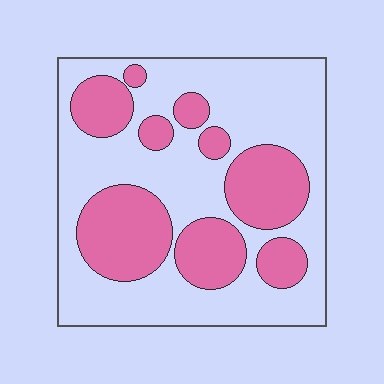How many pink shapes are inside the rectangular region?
9.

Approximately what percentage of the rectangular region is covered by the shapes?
Approximately 35%.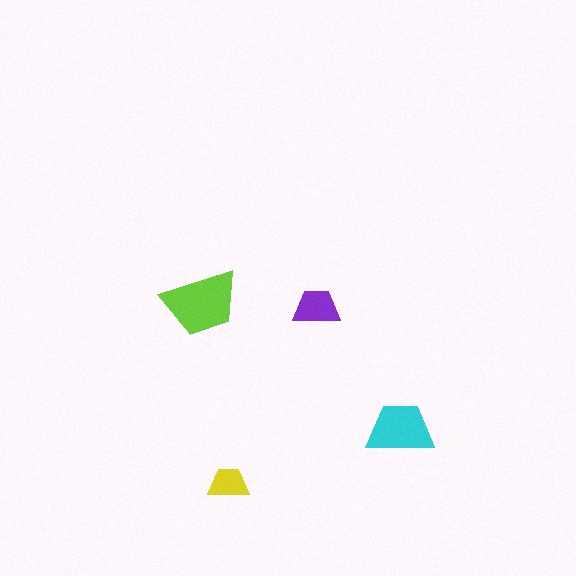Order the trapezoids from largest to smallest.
the lime one, the cyan one, the purple one, the yellow one.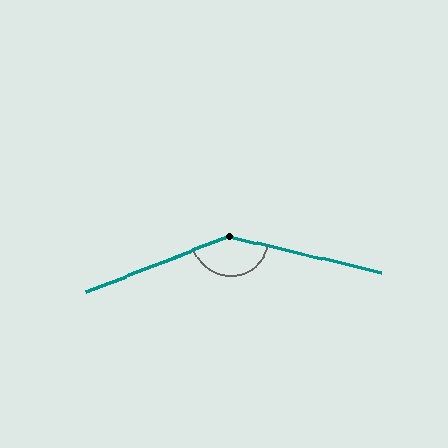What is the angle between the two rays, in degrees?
Approximately 146 degrees.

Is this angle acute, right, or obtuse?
It is obtuse.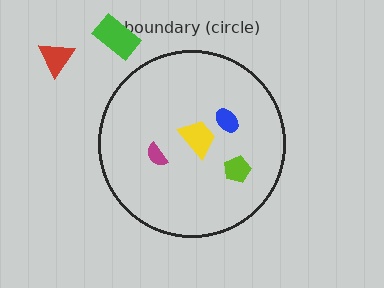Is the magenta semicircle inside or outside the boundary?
Inside.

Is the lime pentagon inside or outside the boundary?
Inside.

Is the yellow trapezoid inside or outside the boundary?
Inside.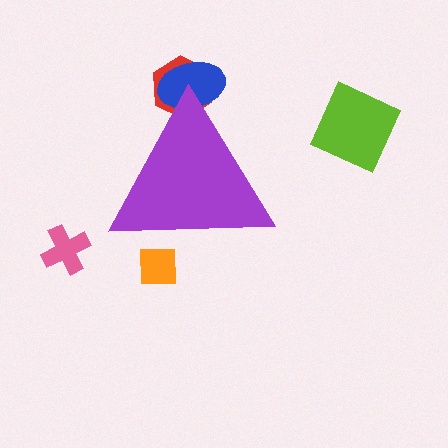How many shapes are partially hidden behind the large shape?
3 shapes are partially hidden.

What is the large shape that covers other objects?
A purple triangle.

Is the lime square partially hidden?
No, the lime square is fully visible.